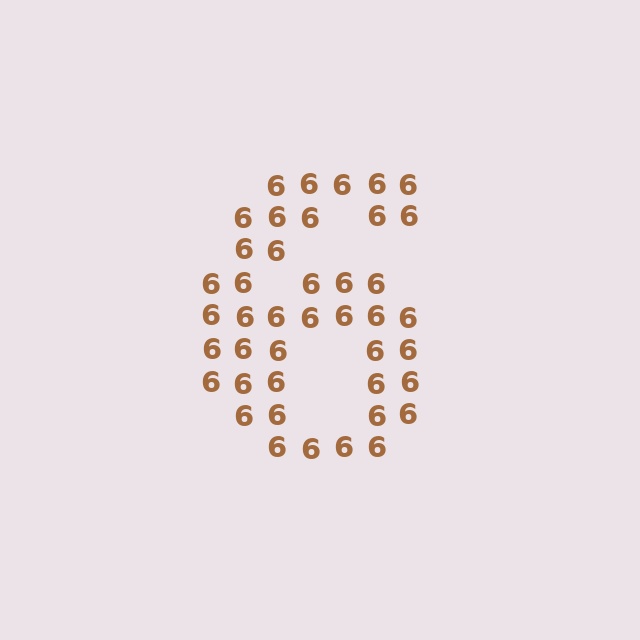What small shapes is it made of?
It is made of small digit 6's.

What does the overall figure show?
The overall figure shows the digit 6.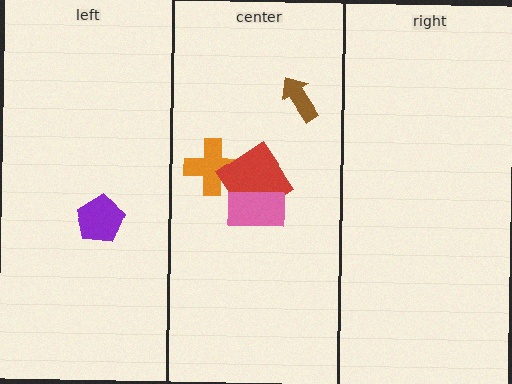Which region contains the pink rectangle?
The center region.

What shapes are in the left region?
The purple pentagon.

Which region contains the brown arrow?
The center region.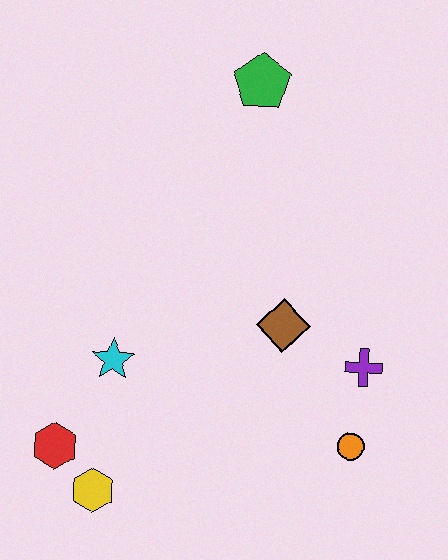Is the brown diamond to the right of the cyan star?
Yes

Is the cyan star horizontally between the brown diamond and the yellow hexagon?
Yes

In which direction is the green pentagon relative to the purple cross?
The green pentagon is above the purple cross.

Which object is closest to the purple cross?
The orange circle is closest to the purple cross.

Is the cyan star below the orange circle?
No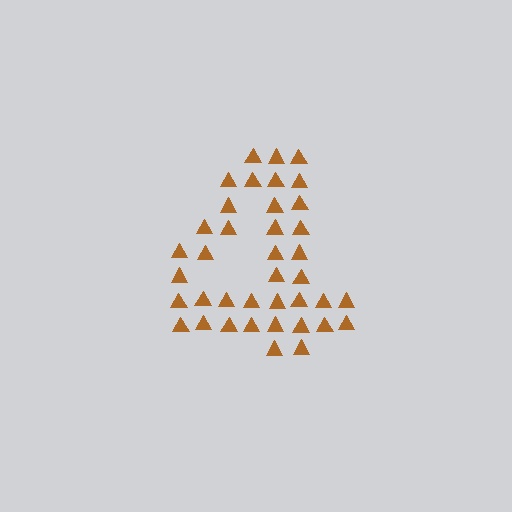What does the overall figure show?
The overall figure shows the digit 4.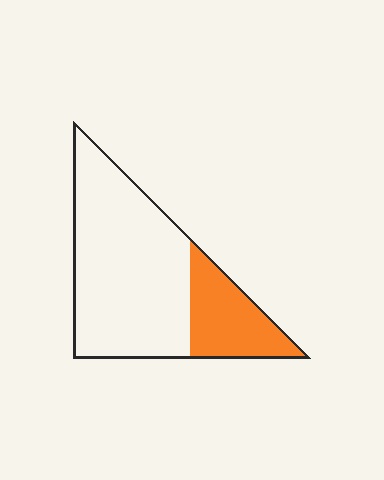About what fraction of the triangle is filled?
About one quarter (1/4).